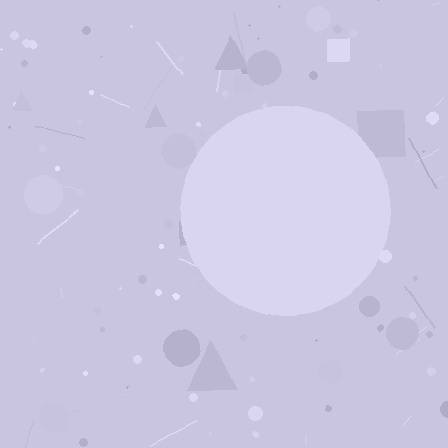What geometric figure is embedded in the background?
A circle is embedded in the background.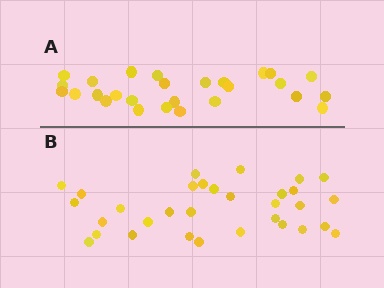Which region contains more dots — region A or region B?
Region B (the bottom region) has more dots.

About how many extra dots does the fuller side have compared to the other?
Region B has about 5 more dots than region A.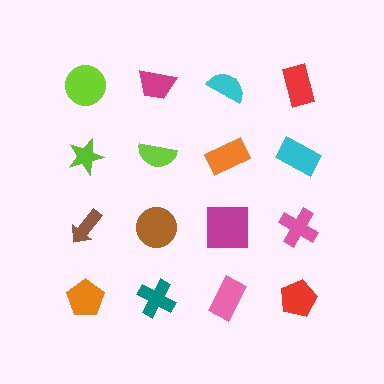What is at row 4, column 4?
A red pentagon.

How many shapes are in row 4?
4 shapes.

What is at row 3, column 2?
A brown circle.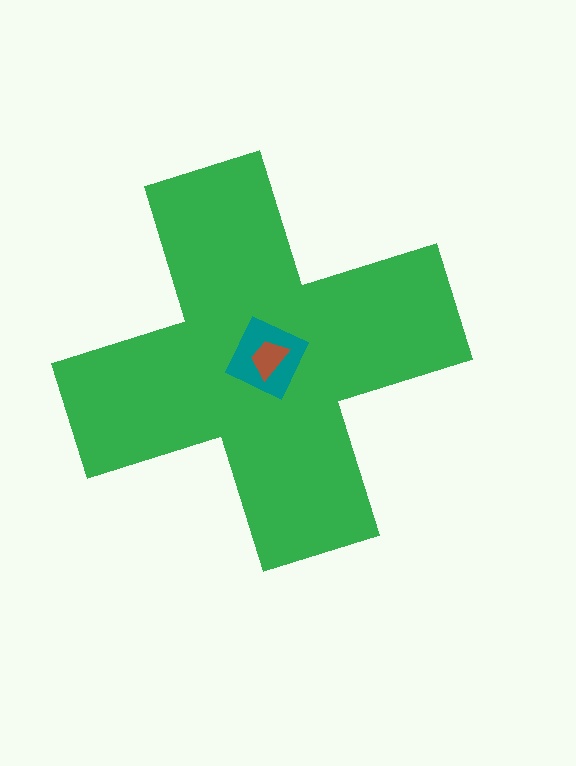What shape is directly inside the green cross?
The teal diamond.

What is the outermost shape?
The green cross.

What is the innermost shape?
The brown trapezoid.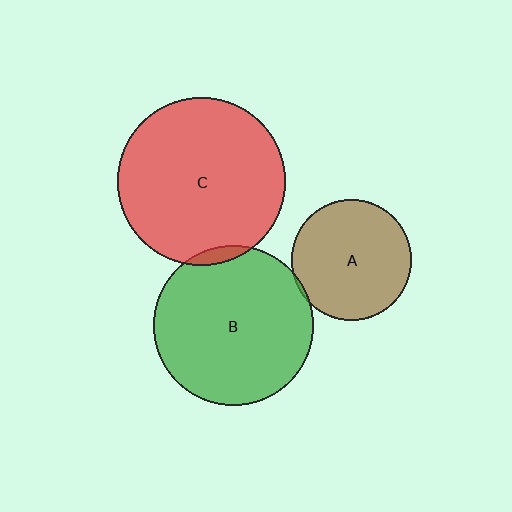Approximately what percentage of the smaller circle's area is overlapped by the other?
Approximately 5%.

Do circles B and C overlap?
Yes.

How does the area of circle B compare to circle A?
Approximately 1.8 times.